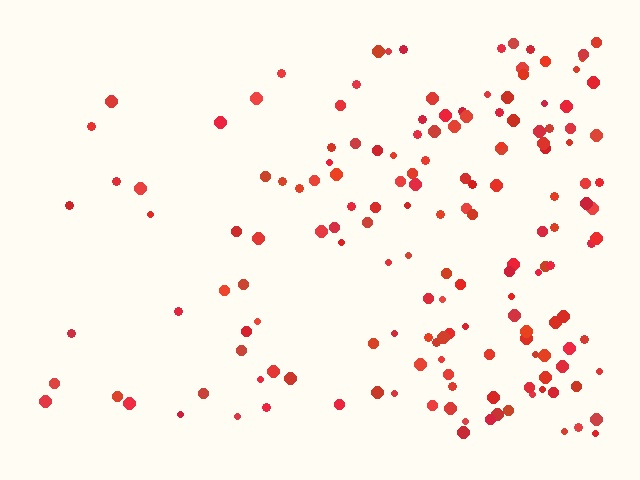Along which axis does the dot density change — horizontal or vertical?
Horizontal.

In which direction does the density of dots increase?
From left to right, with the right side densest.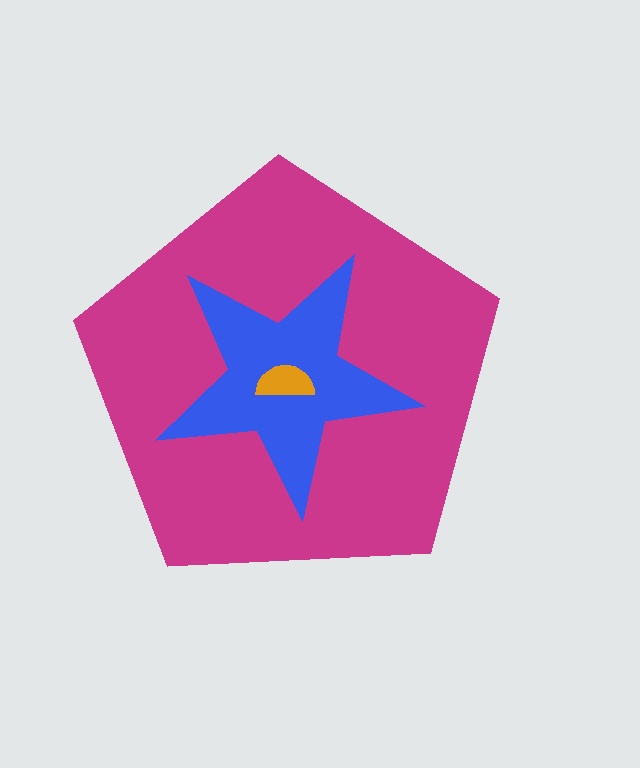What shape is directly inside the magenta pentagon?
The blue star.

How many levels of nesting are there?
3.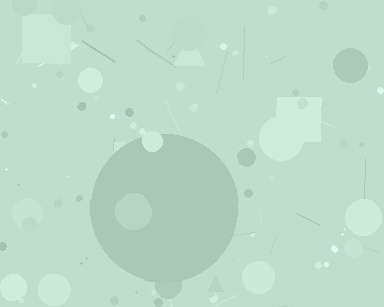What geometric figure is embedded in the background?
A circle is embedded in the background.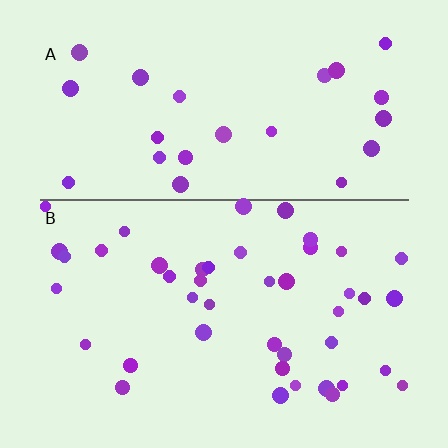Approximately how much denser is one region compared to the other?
Approximately 1.7× — region B over region A.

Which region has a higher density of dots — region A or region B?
B (the bottom).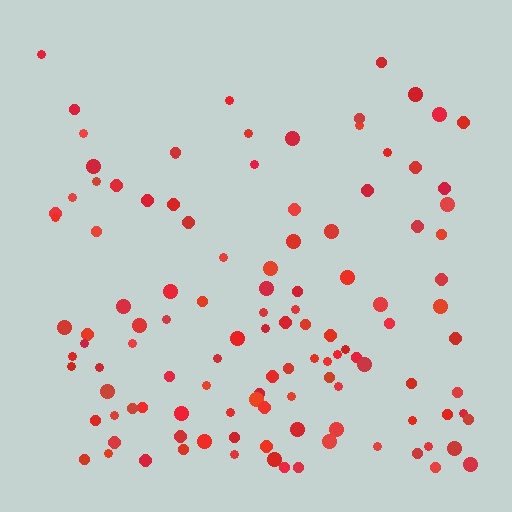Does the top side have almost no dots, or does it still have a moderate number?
Still a moderate number, just noticeably fewer than the bottom.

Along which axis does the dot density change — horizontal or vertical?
Vertical.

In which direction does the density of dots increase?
From top to bottom, with the bottom side densest.